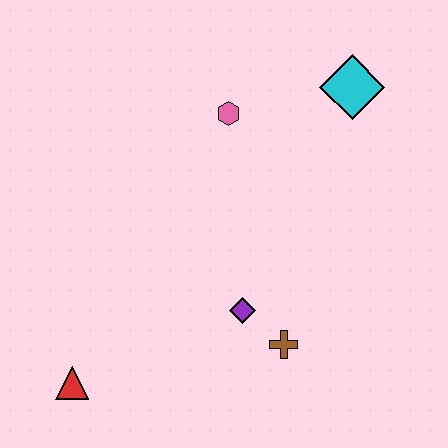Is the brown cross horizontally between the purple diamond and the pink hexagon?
No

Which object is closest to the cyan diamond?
The pink hexagon is closest to the cyan diamond.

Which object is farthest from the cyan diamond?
The red triangle is farthest from the cyan diamond.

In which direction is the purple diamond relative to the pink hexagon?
The purple diamond is below the pink hexagon.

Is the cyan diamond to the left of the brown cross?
No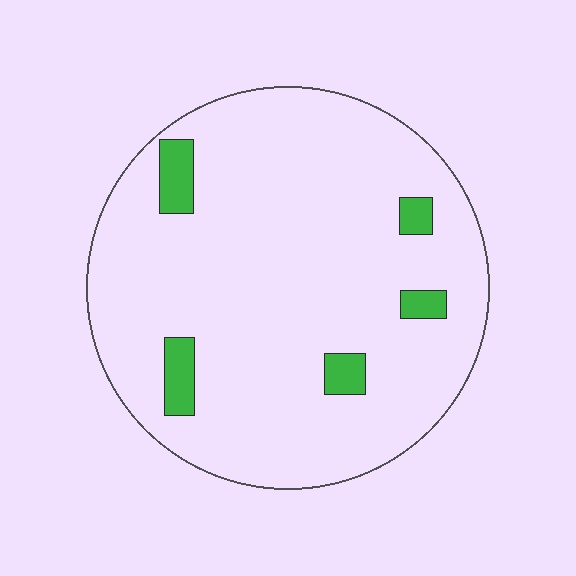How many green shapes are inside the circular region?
5.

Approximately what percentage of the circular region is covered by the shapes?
Approximately 5%.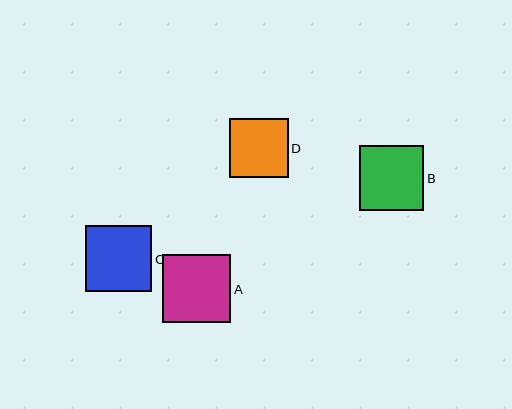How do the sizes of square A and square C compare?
Square A and square C are approximately the same size.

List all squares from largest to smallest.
From largest to smallest: A, C, B, D.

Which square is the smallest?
Square D is the smallest with a size of approximately 59 pixels.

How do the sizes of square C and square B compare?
Square C and square B are approximately the same size.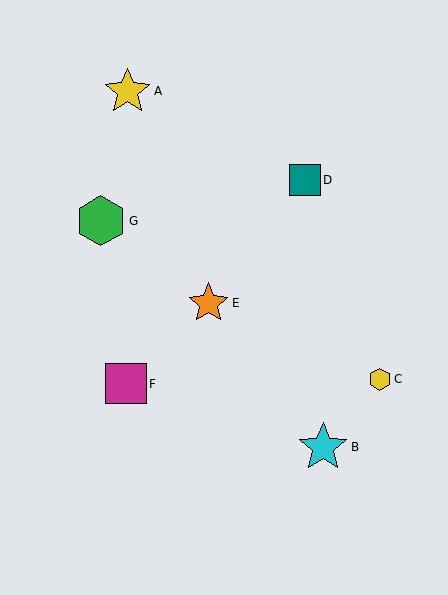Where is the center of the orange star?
The center of the orange star is at (208, 303).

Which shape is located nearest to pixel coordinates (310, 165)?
The teal square (labeled D) at (305, 180) is nearest to that location.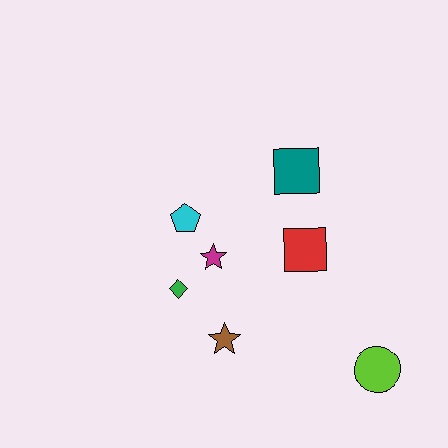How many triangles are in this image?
There are no triangles.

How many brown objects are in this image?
There is 1 brown object.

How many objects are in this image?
There are 7 objects.